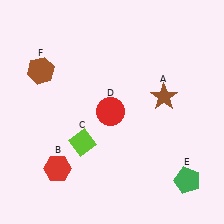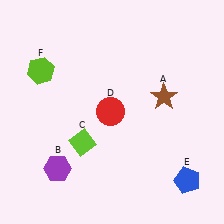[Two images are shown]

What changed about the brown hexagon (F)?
In Image 1, F is brown. In Image 2, it changed to lime.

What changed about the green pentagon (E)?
In Image 1, E is green. In Image 2, it changed to blue.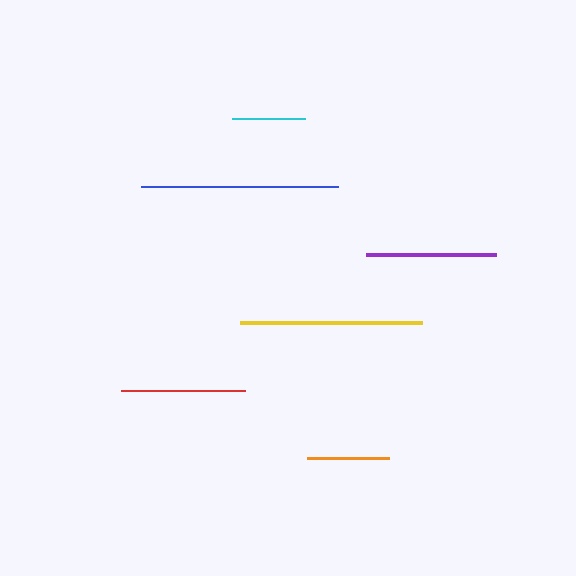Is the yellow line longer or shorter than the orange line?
The yellow line is longer than the orange line.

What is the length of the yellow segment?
The yellow segment is approximately 182 pixels long.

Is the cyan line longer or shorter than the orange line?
The orange line is longer than the cyan line.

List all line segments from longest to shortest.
From longest to shortest: blue, yellow, purple, red, orange, cyan.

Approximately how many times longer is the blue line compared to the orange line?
The blue line is approximately 2.4 times the length of the orange line.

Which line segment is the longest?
The blue line is the longest at approximately 198 pixels.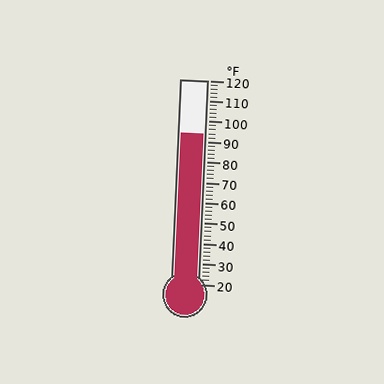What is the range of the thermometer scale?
The thermometer scale ranges from 20°F to 120°F.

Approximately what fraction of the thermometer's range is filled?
The thermometer is filled to approximately 75% of its range.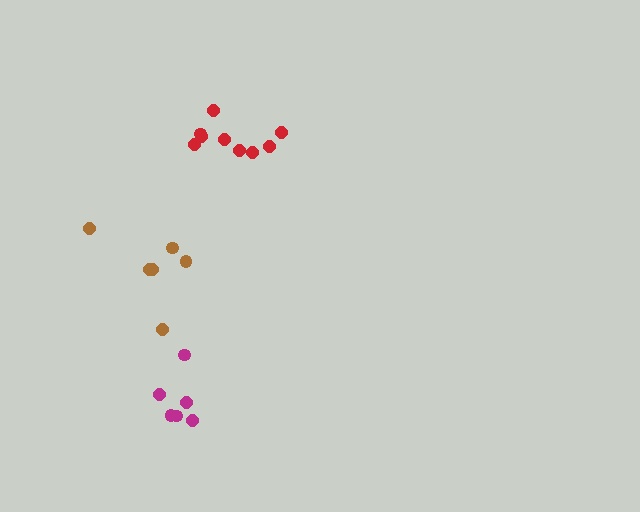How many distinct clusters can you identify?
There are 3 distinct clusters.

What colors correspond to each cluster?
The clusters are colored: red, brown, magenta.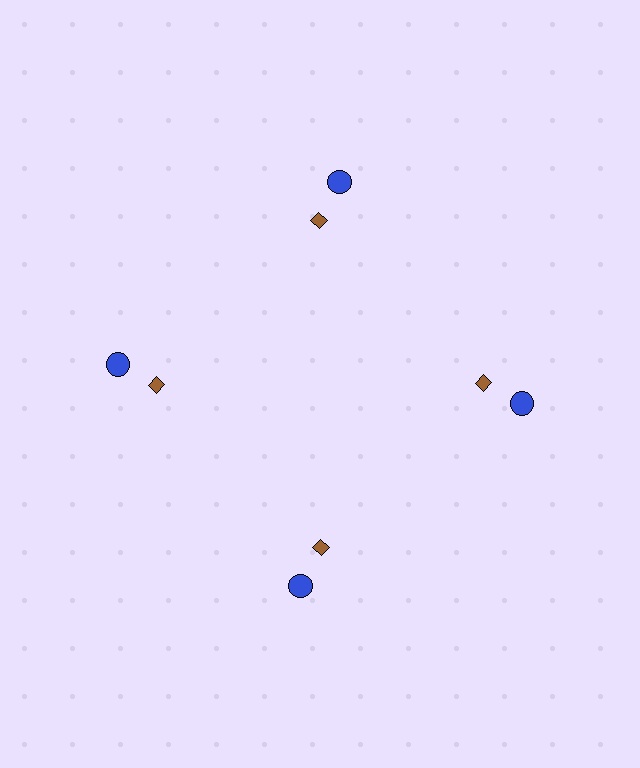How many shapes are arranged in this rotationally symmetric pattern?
There are 8 shapes, arranged in 4 groups of 2.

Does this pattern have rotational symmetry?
Yes, this pattern has 4-fold rotational symmetry. It looks the same after rotating 90 degrees around the center.